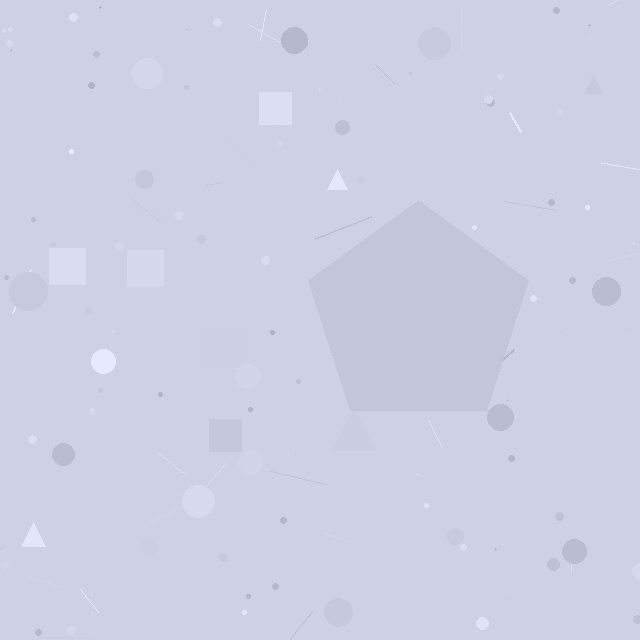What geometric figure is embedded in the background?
A pentagon is embedded in the background.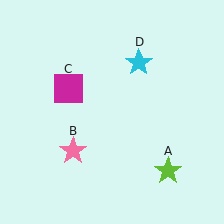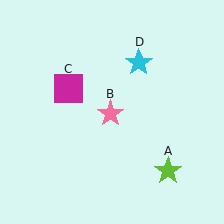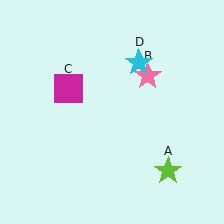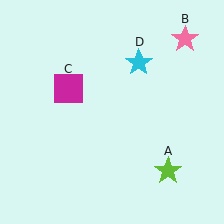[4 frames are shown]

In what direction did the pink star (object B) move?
The pink star (object B) moved up and to the right.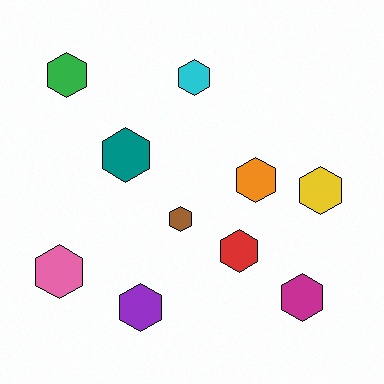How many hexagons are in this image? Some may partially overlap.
There are 10 hexagons.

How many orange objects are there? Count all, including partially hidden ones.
There is 1 orange object.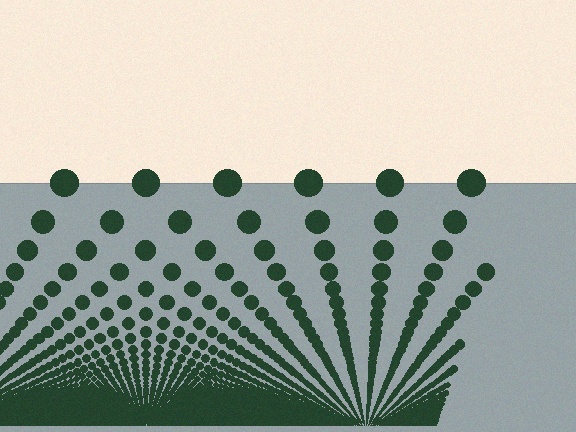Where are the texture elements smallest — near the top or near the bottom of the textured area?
Near the bottom.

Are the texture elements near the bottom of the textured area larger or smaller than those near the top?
Smaller. The gradient is inverted — elements near the bottom are smaller and denser.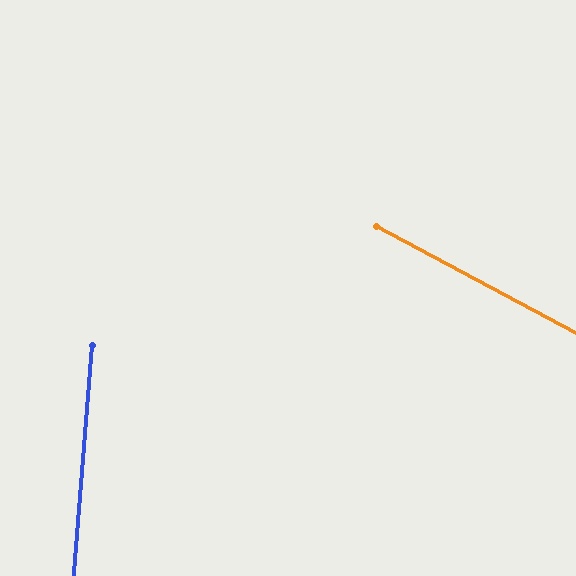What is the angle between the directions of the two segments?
Approximately 67 degrees.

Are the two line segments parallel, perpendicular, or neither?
Neither parallel nor perpendicular — they differ by about 67°.